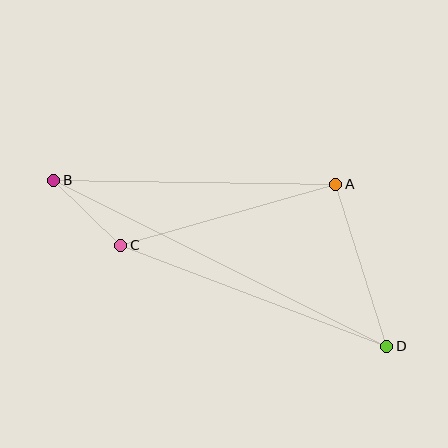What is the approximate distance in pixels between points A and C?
The distance between A and C is approximately 223 pixels.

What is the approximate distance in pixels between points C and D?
The distance between C and D is approximately 285 pixels.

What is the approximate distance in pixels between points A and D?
The distance between A and D is approximately 170 pixels.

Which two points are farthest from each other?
Points B and D are farthest from each other.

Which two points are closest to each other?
Points B and C are closest to each other.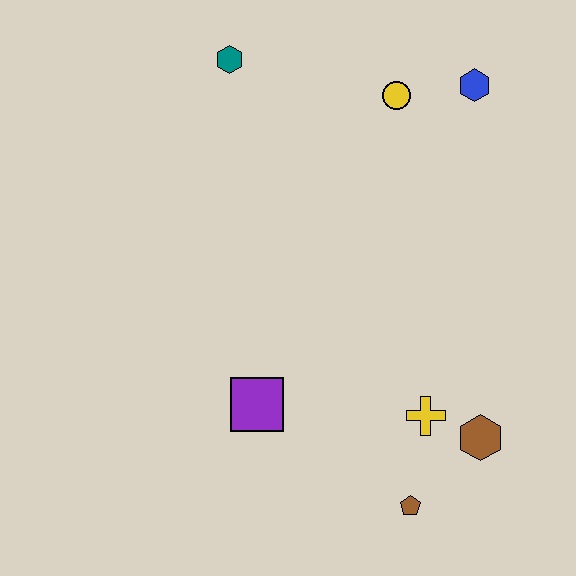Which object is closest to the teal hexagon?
The yellow circle is closest to the teal hexagon.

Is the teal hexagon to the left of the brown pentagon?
Yes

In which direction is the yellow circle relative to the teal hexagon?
The yellow circle is to the right of the teal hexagon.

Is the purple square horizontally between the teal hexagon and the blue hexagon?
Yes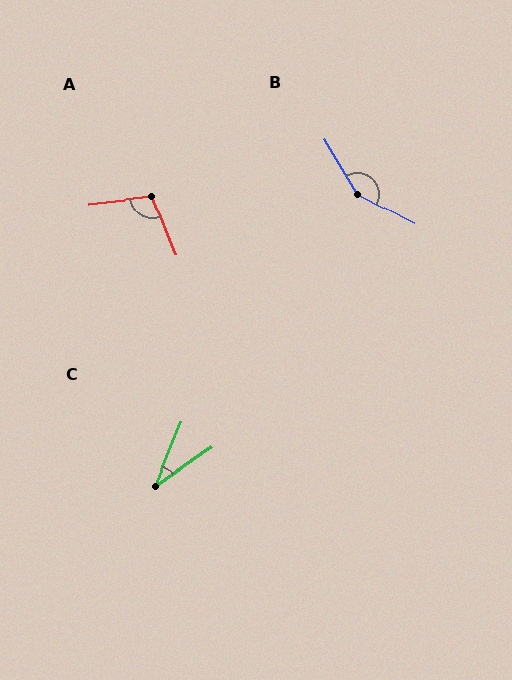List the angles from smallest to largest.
C (33°), A (104°), B (148°).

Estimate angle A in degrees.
Approximately 104 degrees.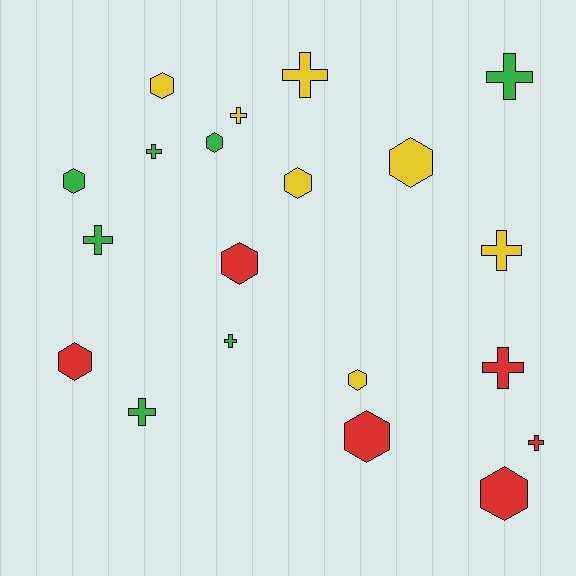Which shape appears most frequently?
Hexagon, with 10 objects.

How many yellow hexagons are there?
There are 4 yellow hexagons.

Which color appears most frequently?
Green, with 7 objects.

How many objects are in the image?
There are 20 objects.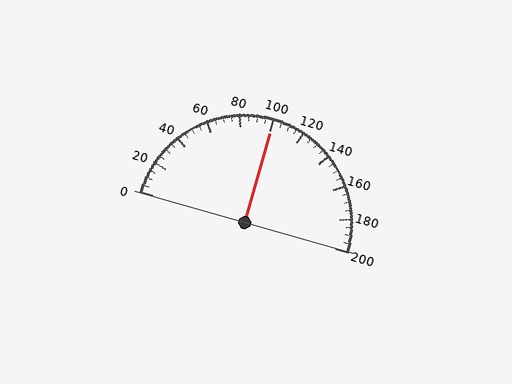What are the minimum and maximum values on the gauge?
The gauge ranges from 0 to 200.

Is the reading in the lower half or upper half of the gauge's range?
The reading is in the upper half of the range (0 to 200).